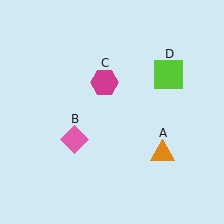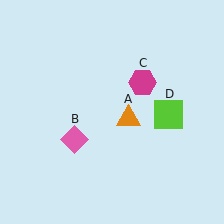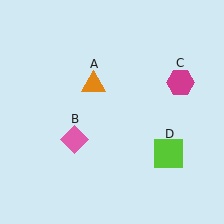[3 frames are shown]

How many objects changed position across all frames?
3 objects changed position: orange triangle (object A), magenta hexagon (object C), lime square (object D).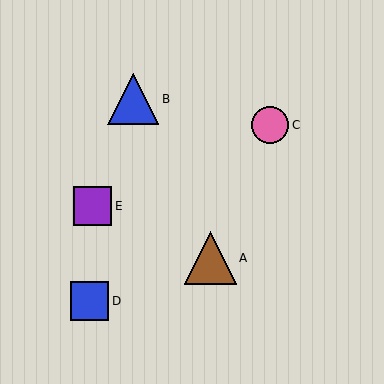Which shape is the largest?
The brown triangle (labeled A) is the largest.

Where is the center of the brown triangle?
The center of the brown triangle is at (210, 258).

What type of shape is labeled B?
Shape B is a blue triangle.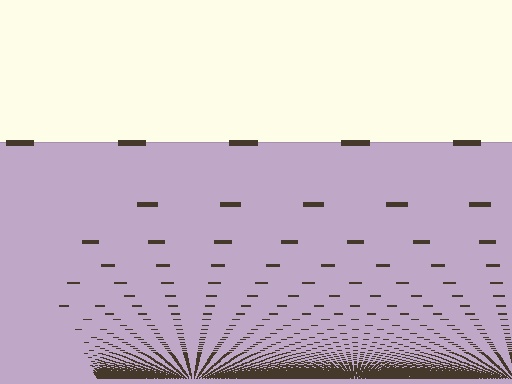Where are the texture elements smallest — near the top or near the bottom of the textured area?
Near the bottom.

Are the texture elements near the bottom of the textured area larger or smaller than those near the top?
Smaller. The gradient is inverted — elements near the bottom are smaller and denser.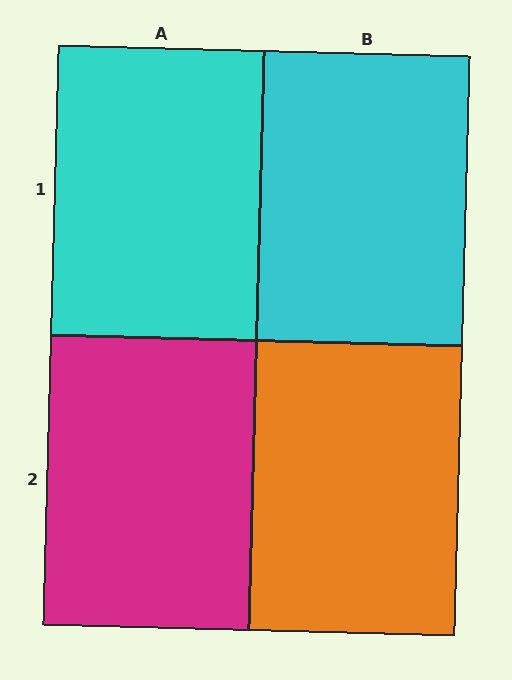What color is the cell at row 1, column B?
Cyan.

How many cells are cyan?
2 cells are cyan.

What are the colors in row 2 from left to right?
Magenta, orange.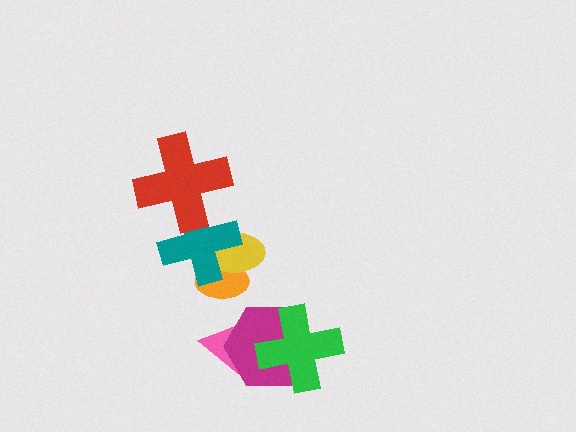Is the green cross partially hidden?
No, no other shape covers it.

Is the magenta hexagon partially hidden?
Yes, it is partially covered by another shape.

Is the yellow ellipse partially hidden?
Yes, it is partially covered by another shape.